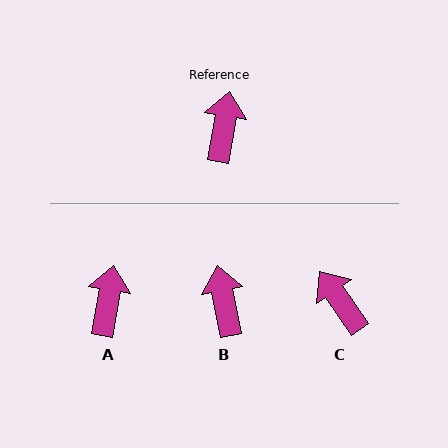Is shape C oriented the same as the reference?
No, it is off by about 44 degrees.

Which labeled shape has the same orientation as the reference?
A.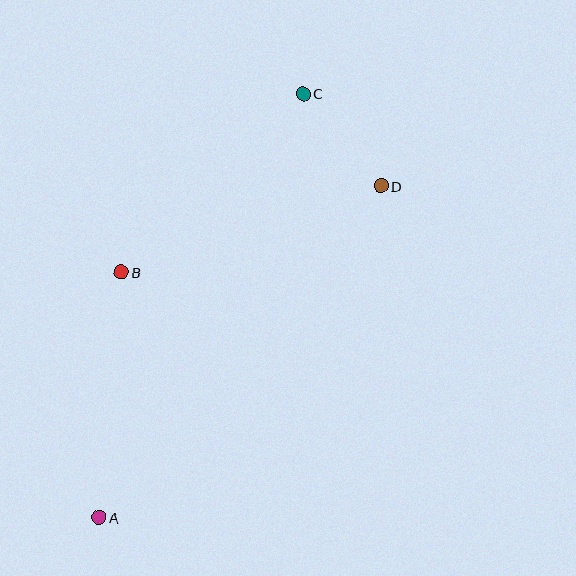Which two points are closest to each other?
Points C and D are closest to each other.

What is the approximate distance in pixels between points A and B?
The distance between A and B is approximately 246 pixels.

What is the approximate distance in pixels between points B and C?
The distance between B and C is approximately 255 pixels.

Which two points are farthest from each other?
Points A and C are farthest from each other.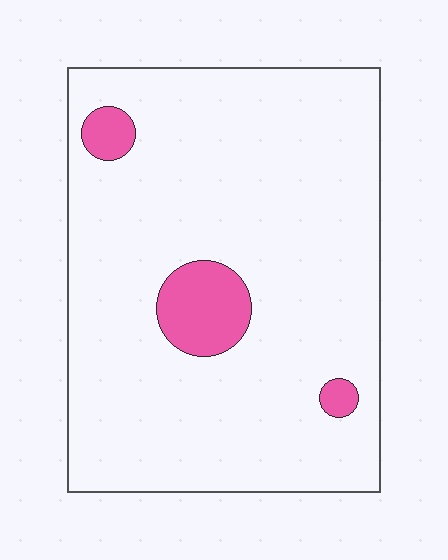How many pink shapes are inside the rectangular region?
3.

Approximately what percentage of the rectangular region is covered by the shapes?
Approximately 10%.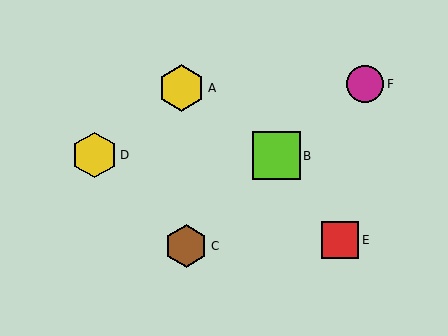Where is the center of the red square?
The center of the red square is at (340, 240).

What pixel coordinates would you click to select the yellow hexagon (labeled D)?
Click at (94, 155) to select the yellow hexagon D.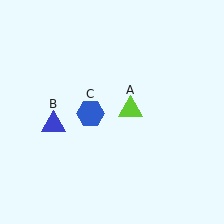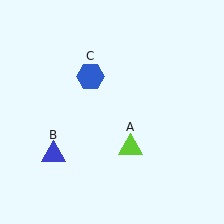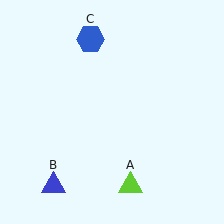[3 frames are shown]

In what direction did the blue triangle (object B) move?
The blue triangle (object B) moved down.